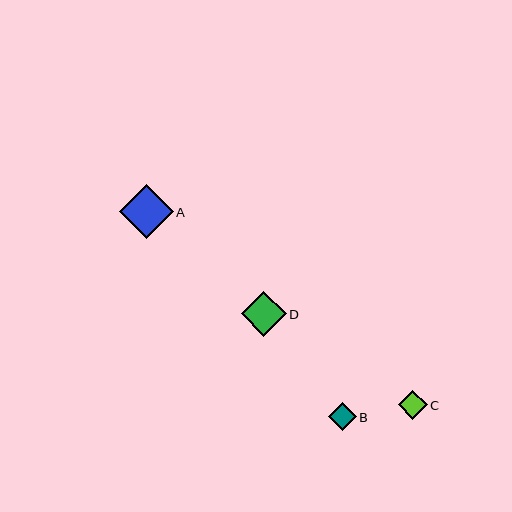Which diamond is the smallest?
Diamond B is the smallest with a size of approximately 28 pixels.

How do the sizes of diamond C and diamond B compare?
Diamond C and diamond B are approximately the same size.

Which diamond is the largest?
Diamond A is the largest with a size of approximately 54 pixels.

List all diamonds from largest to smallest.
From largest to smallest: A, D, C, B.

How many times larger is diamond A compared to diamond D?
Diamond A is approximately 1.2 times the size of diamond D.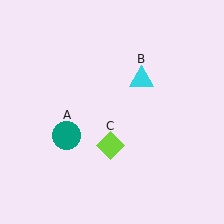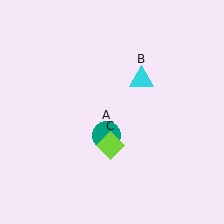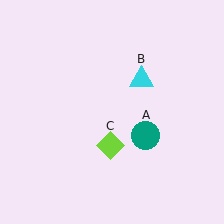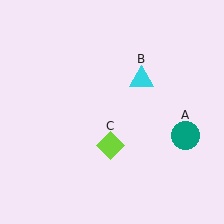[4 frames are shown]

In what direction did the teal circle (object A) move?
The teal circle (object A) moved right.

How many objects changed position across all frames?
1 object changed position: teal circle (object A).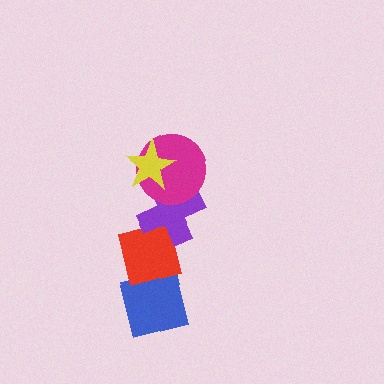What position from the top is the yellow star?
The yellow star is 1st from the top.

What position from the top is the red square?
The red square is 4th from the top.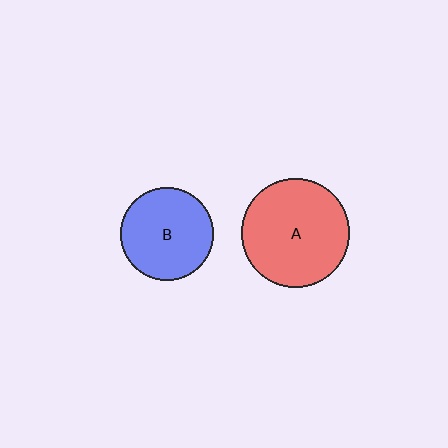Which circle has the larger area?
Circle A (red).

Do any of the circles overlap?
No, none of the circles overlap.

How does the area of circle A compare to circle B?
Approximately 1.4 times.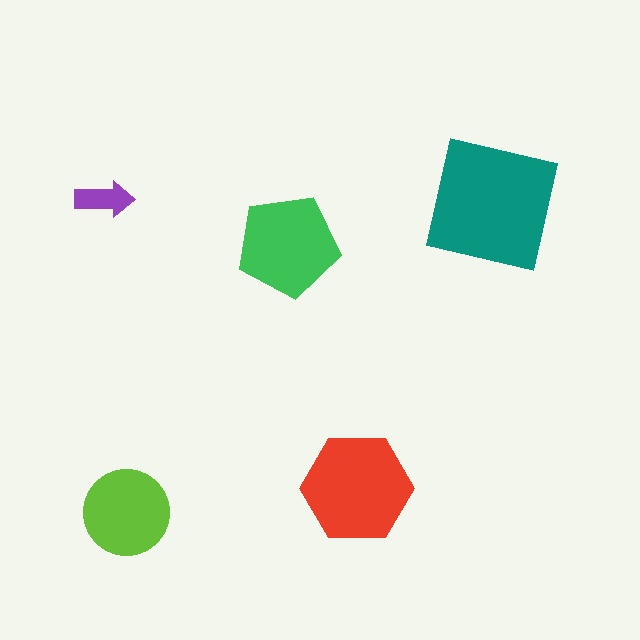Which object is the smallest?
The purple arrow.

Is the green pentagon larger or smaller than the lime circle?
Larger.